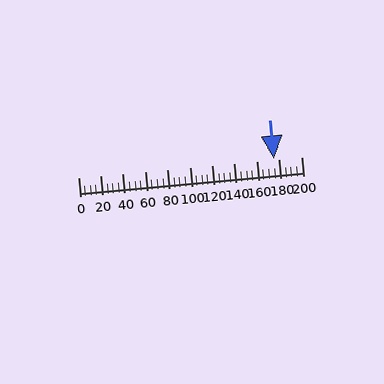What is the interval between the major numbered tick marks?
The major tick marks are spaced 20 units apart.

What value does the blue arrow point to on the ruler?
The blue arrow points to approximately 175.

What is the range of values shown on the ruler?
The ruler shows values from 0 to 200.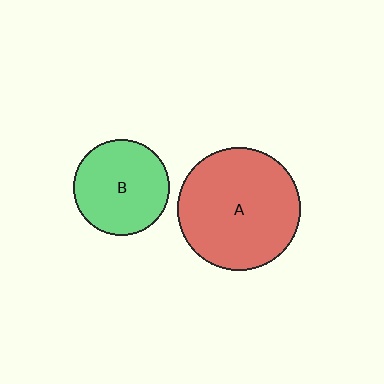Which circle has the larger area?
Circle A (red).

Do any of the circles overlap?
No, none of the circles overlap.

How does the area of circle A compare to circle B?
Approximately 1.6 times.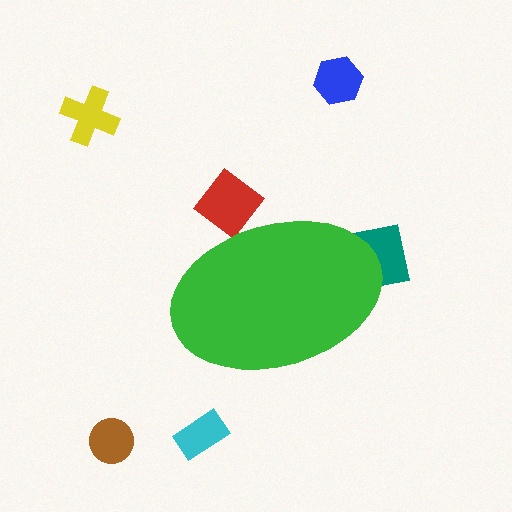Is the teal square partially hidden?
Yes, the teal square is partially hidden behind the green ellipse.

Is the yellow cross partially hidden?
No, the yellow cross is fully visible.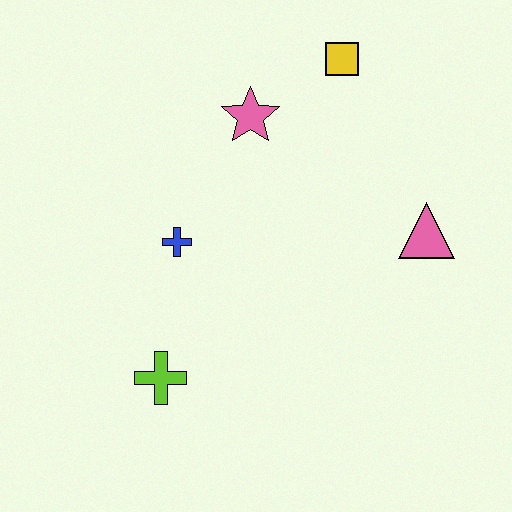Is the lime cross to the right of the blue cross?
No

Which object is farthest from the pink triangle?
The lime cross is farthest from the pink triangle.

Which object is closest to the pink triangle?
The yellow square is closest to the pink triangle.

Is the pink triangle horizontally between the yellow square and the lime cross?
No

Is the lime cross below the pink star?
Yes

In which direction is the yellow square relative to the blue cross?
The yellow square is above the blue cross.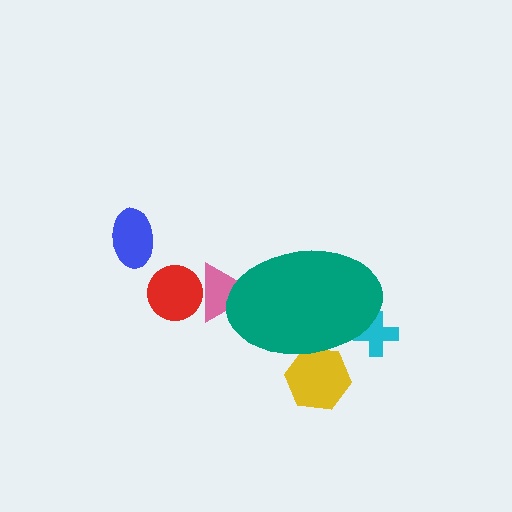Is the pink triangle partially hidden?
Yes, the pink triangle is partially hidden behind the teal ellipse.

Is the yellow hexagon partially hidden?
Yes, the yellow hexagon is partially hidden behind the teal ellipse.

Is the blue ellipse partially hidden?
No, the blue ellipse is fully visible.